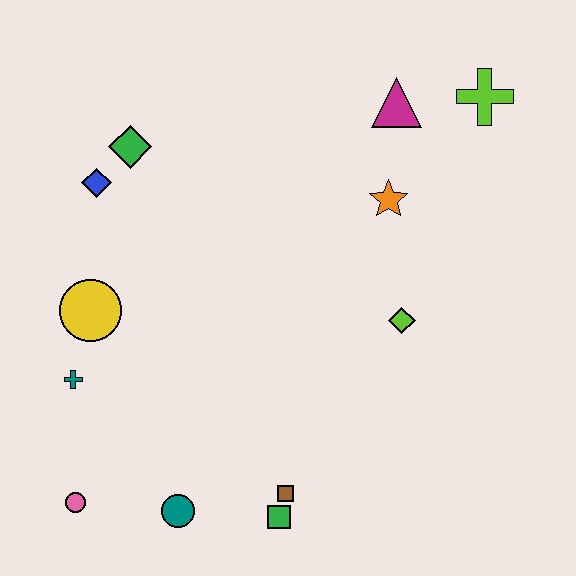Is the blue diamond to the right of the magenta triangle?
No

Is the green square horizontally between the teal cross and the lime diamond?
Yes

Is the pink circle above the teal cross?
No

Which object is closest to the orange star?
The magenta triangle is closest to the orange star.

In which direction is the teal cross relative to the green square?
The teal cross is to the left of the green square.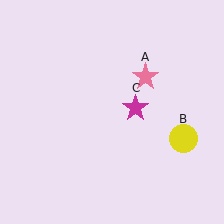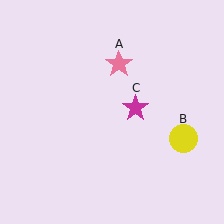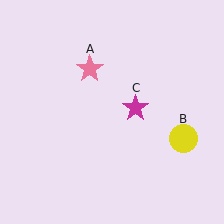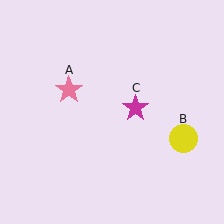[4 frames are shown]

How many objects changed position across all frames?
1 object changed position: pink star (object A).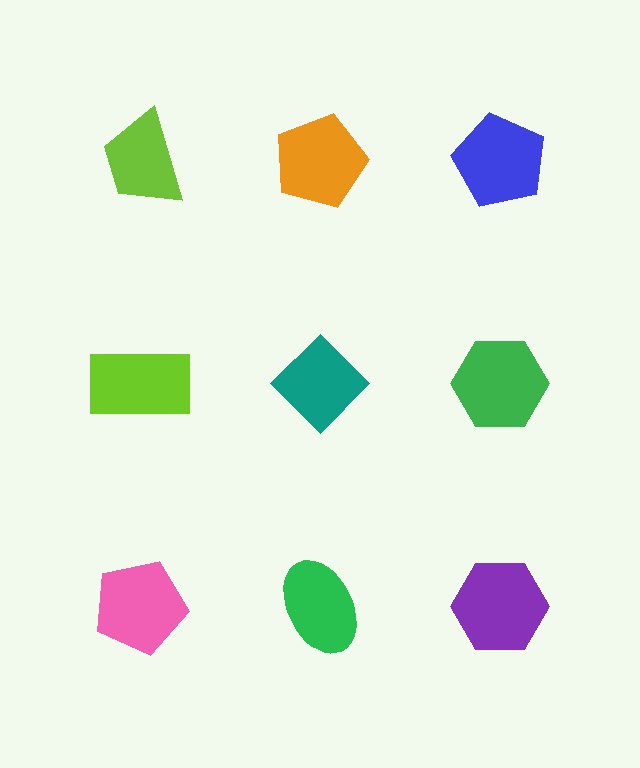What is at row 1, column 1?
A lime trapezoid.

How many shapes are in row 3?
3 shapes.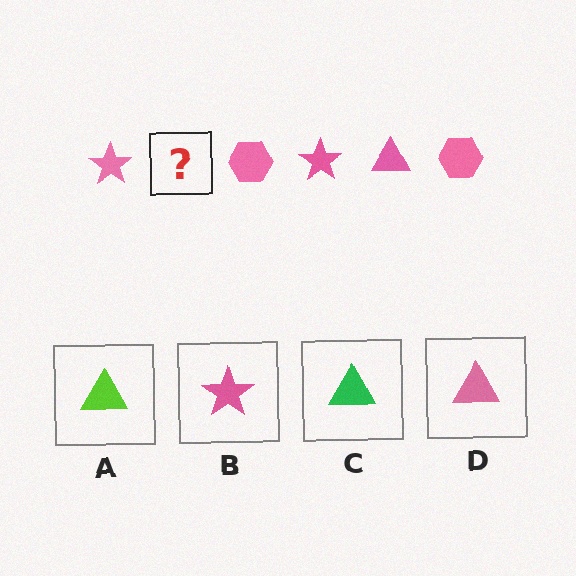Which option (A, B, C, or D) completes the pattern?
D.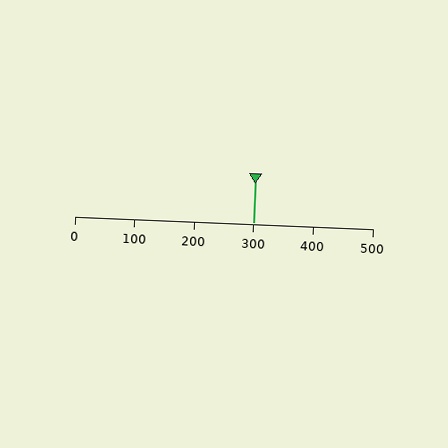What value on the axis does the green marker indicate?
The marker indicates approximately 300.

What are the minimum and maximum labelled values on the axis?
The axis runs from 0 to 500.